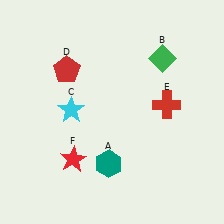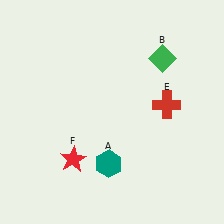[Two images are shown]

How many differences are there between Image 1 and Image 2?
There are 2 differences between the two images.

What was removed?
The red pentagon (D), the cyan star (C) were removed in Image 2.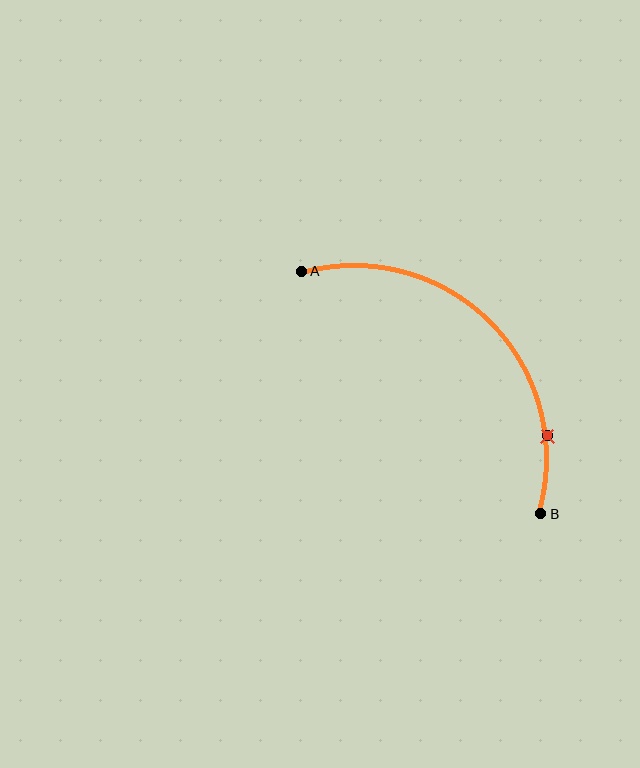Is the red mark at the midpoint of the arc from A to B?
No. The red mark lies on the arc but is closer to endpoint B. The arc midpoint would be at the point on the curve equidistant along the arc from both A and B.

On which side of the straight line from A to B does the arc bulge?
The arc bulges above and to the right of the straight line connecting A and B.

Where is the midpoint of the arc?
The arc midpoint is the point on the curve farthest from the straight line joining A and B. It sits above and to the right of that line.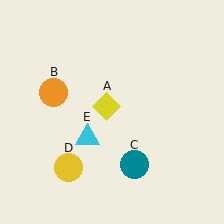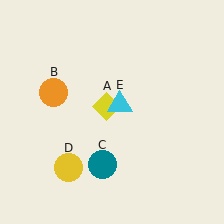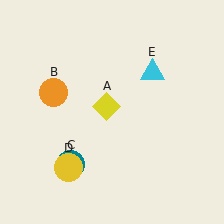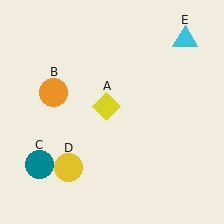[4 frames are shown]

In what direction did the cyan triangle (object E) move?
The cyan triangle (object E) moved up and to the right.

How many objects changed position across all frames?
2 objects changed position: teal circle (object C), cyan triangle (object E).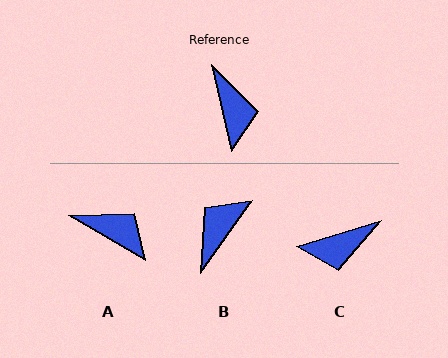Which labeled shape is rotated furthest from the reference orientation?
B, about 132 degrees away.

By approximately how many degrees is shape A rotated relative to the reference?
Approximately 47 degrees counter-clockwise.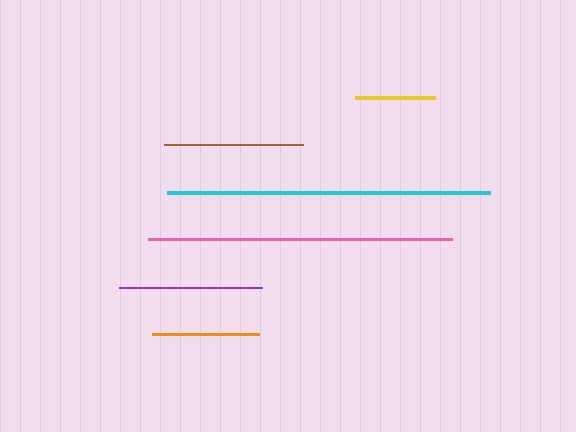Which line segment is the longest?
The cyan line is the longest at approximately 323 pixels.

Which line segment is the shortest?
The yellow line is the shortest at approximately 80 pixels.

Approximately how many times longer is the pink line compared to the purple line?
The pink line is approximately 2.1 times the length of the purple line.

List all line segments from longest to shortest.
From longest to shortest: cyan, pink, purple, brown, orange, yellow.